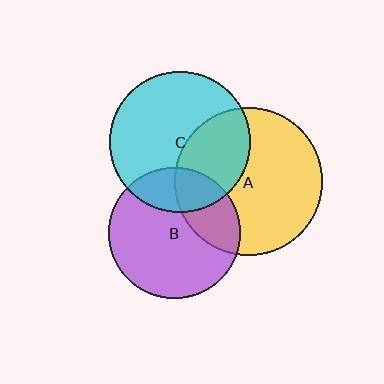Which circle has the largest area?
Circle A (yellow).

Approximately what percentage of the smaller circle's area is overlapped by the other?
Approximately 25%.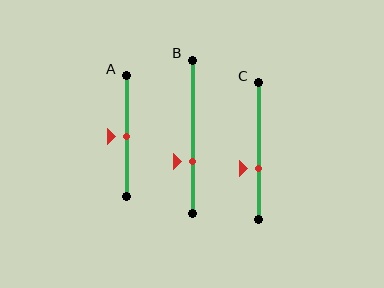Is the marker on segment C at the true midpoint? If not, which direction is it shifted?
No, the marker on segment C is shifted downward by about 13% of the segment length.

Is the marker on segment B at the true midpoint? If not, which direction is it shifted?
No, the marker on segment B is shifted downward by about 16% of the segment length.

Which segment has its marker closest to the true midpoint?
Segment A has its marker closest to the true midpoint.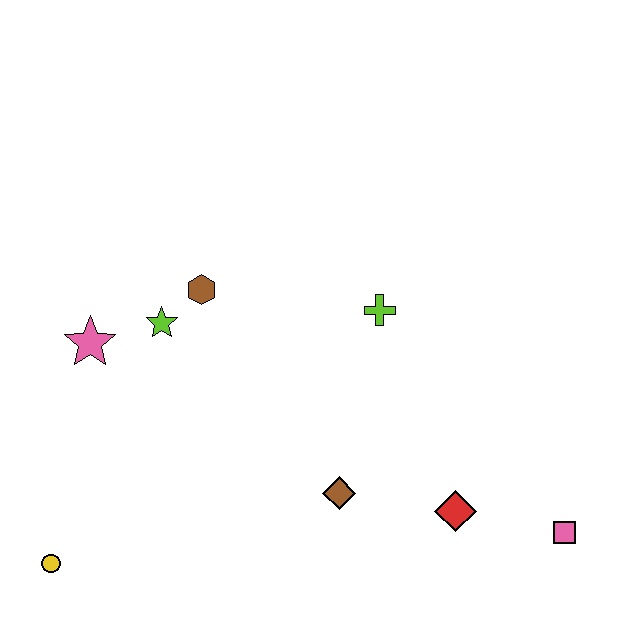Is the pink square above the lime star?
No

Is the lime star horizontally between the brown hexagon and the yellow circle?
Yes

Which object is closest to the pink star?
The lime star is closest to the pink star.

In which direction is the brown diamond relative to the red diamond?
The brown diamond is to the left of the red diamond.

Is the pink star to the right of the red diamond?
No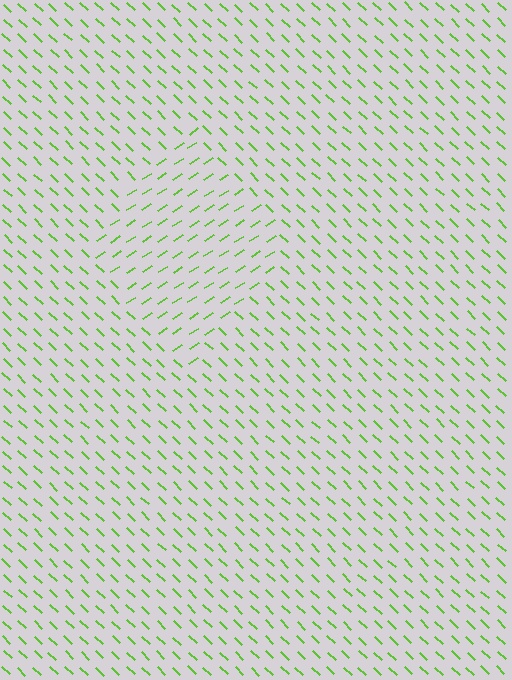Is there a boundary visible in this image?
Yes, there is a texture boundary formed by a change in line orientation.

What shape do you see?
I see a diamond.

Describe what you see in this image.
The image is filled with small lime line segments. A diamond region in the image has lines oriented differently from the surrounding lines, creating a visible texture boundary.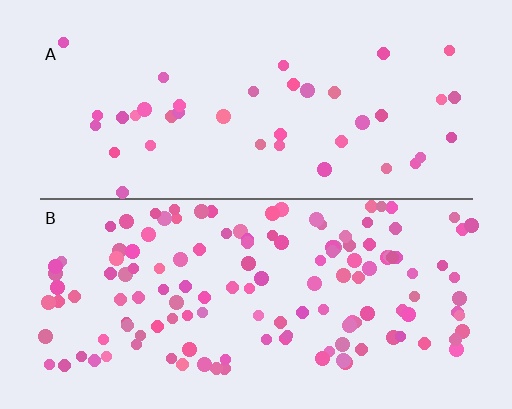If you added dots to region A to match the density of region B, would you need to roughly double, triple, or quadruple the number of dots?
Approximately triple.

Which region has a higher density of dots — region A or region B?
B (the bottom).